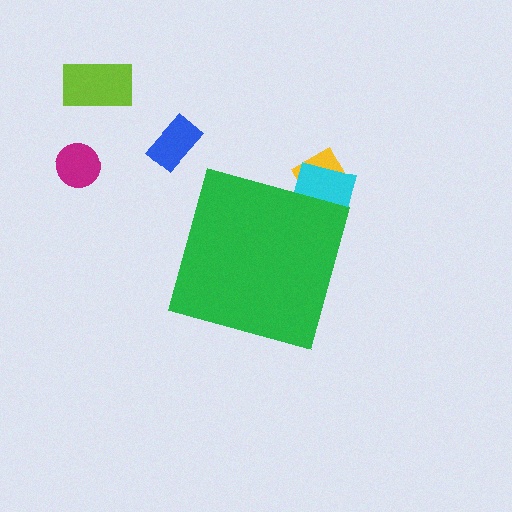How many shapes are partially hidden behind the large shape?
2 shapes are partially hidden.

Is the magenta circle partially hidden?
No, the magenta circle is fully visible.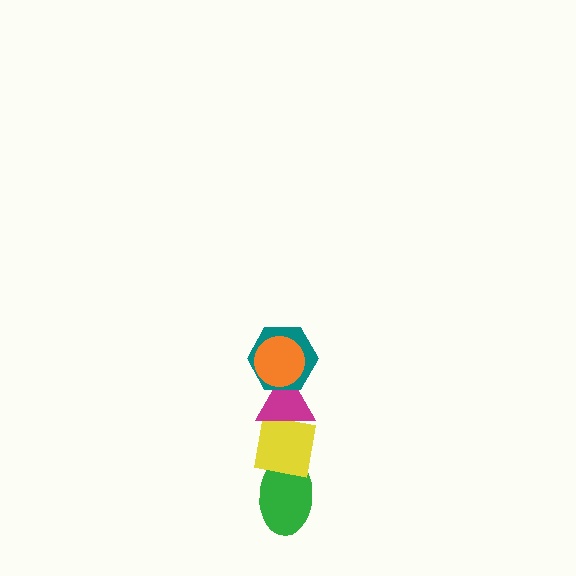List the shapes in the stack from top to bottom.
From top to bottom: the orange circle, the teal hexagon, the magenta triangle, the yellow square, the green ellipse.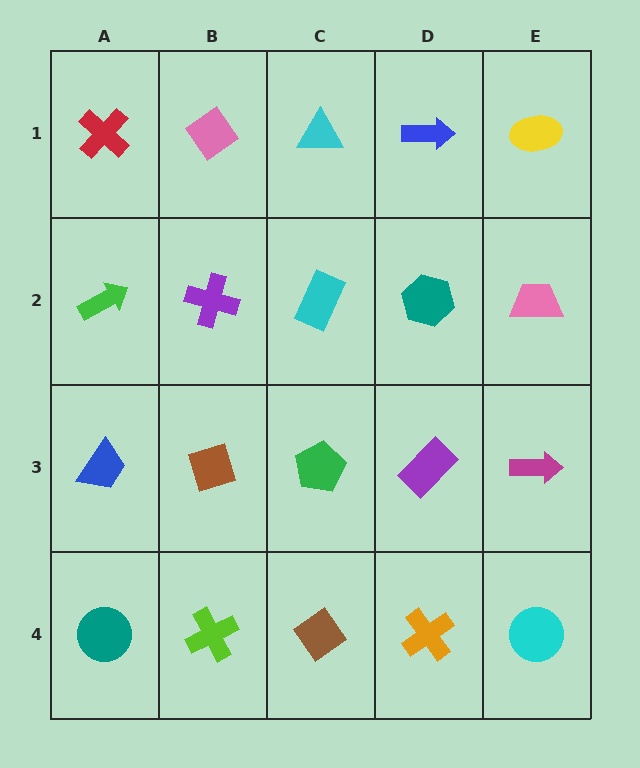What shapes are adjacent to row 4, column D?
A purple rectangle (row 3, column D), a brown diamond (row 4, column C), a cyan circle (row 4, column E).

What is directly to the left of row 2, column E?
A teal hexagon.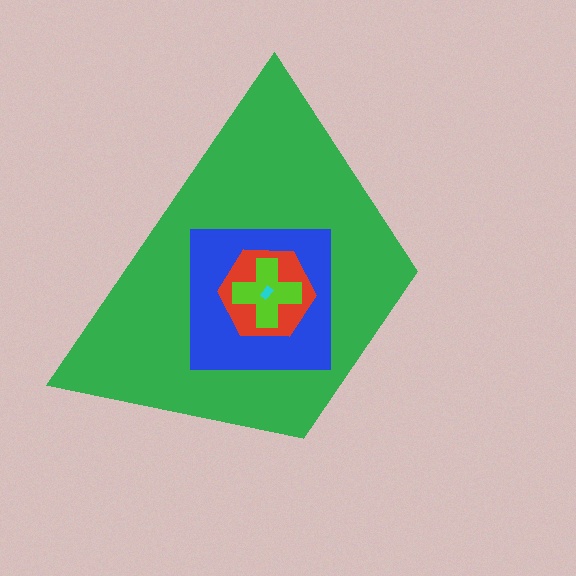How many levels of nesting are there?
5.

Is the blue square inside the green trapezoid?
Yes.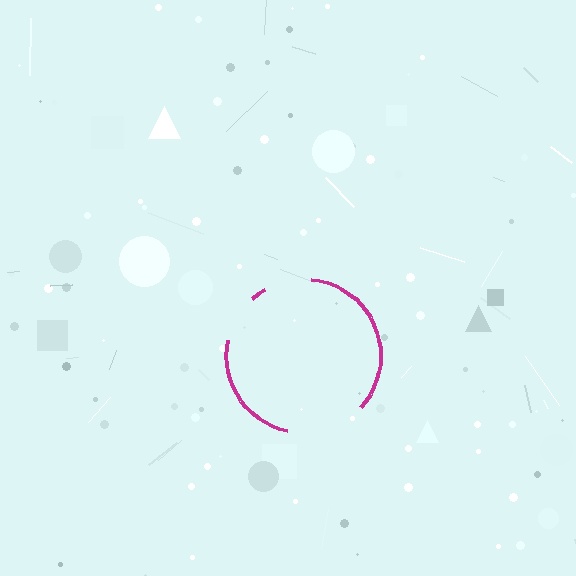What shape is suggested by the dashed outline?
The dashed outline suggests a circle.